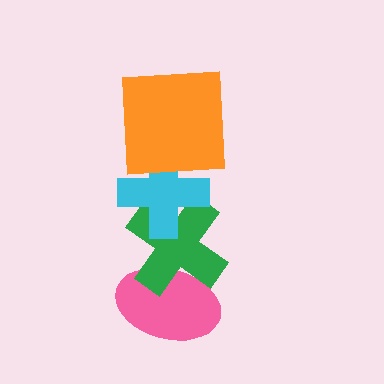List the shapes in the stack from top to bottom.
From top to bottom: the orange square, the cyan cross, the green cross, the pink ellipse.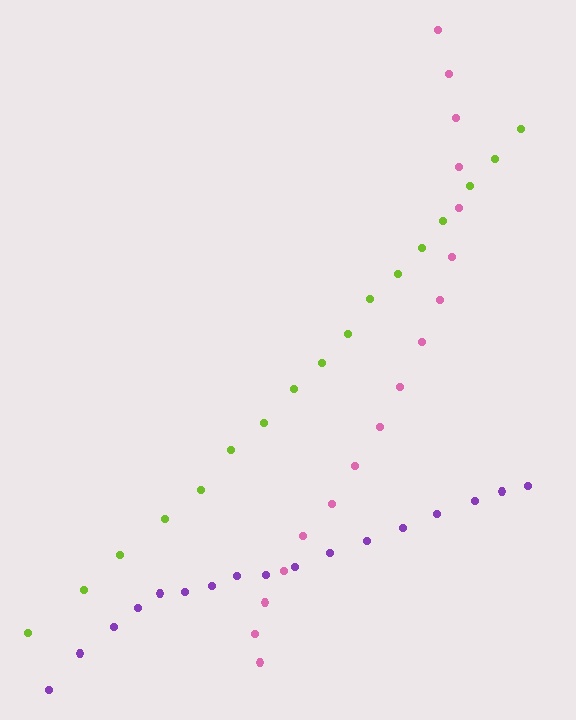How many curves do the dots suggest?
There are 3 distinct paths.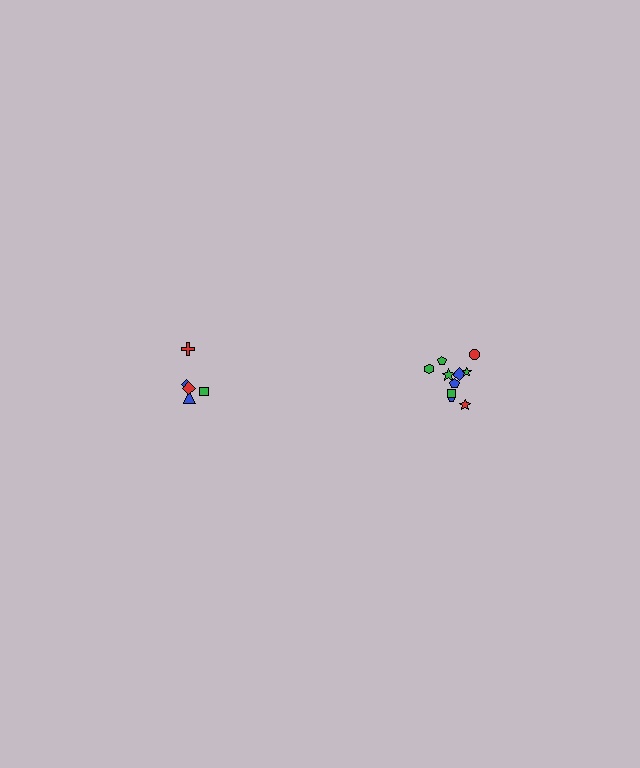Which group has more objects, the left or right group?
The right group.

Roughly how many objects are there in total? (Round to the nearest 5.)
Roughly 15 objects in total.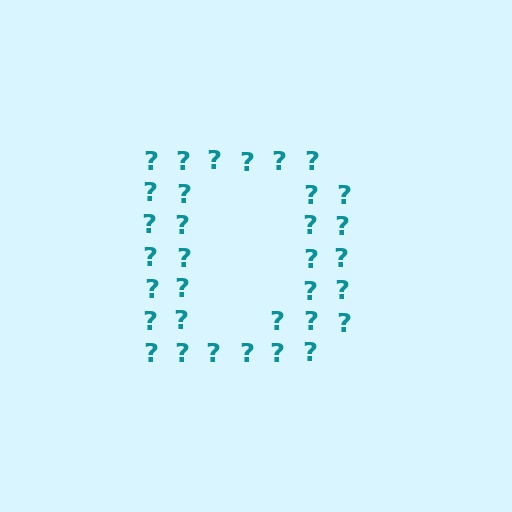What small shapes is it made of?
It is made of small question marks.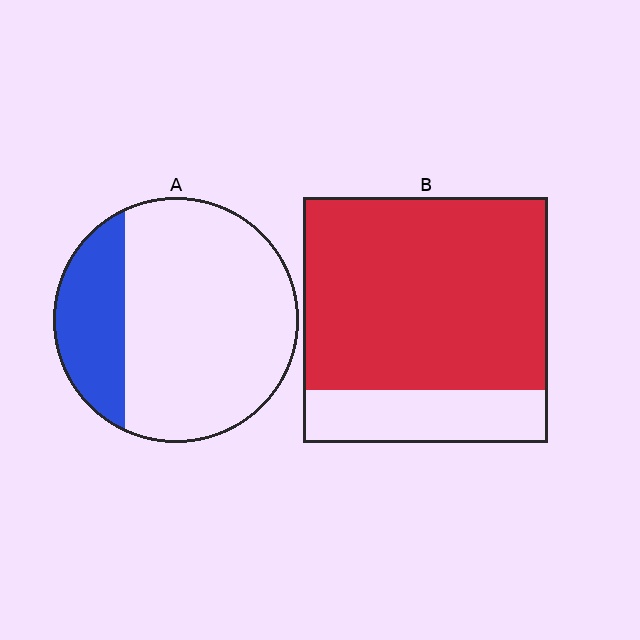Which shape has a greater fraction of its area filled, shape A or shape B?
Shape B.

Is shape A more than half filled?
No.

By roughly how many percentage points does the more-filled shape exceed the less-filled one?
By roughly 55 percentage points (B over A).